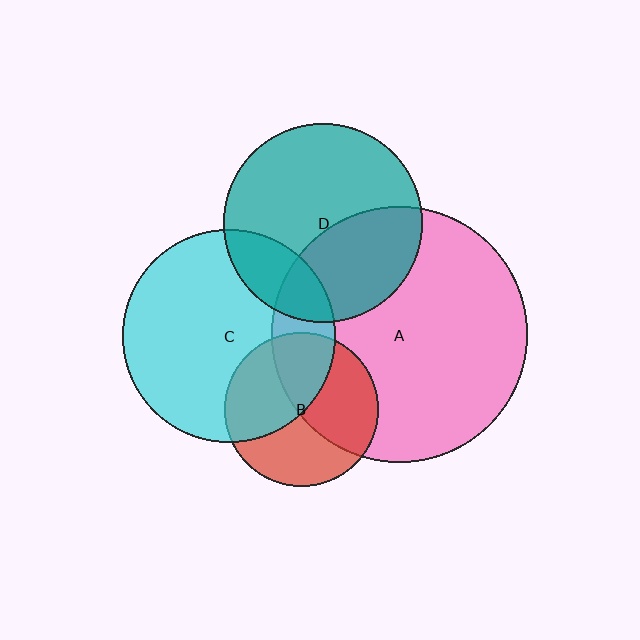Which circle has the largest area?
Circle A (pink).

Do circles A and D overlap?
Yes.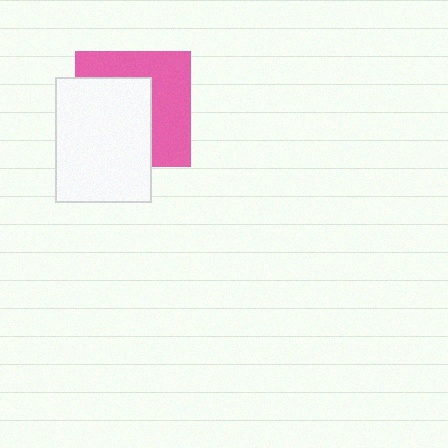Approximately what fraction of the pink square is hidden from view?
Roughly 51% of the pink square is hidden behind the white rectangle.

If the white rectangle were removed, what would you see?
You would see the complete pink square.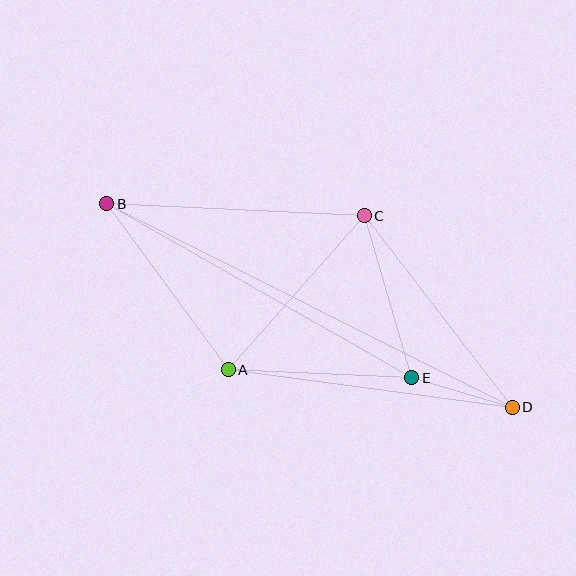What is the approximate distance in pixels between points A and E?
The distance between A and E is approximately 184 pixels.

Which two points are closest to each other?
Points D and E are closest to each other.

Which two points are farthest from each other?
Points B and D are farthest from each other.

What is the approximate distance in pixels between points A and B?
The distance between A and B is approximately 206 pixels.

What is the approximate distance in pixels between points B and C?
The distance between B and C is approximately 258 pixels.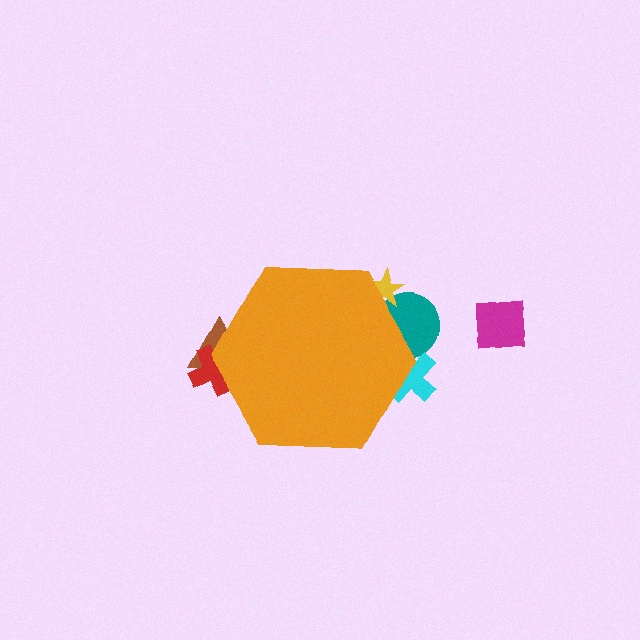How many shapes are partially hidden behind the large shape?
5 shapes are partially hidden.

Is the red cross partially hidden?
Yes, the red cross is partially hidden behind the orange hexagon.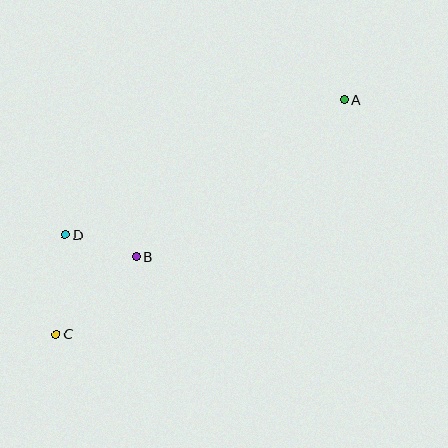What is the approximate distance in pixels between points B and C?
The distance between B and C is approximately 111 pixels.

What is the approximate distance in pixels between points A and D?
The distance between A and D is approximately 310 pixels.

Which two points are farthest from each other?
Points A and C are farthest from each other.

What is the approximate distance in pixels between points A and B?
The distance between A and B is approximately 261 pixels.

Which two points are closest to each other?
Points B and D are closest to each other.